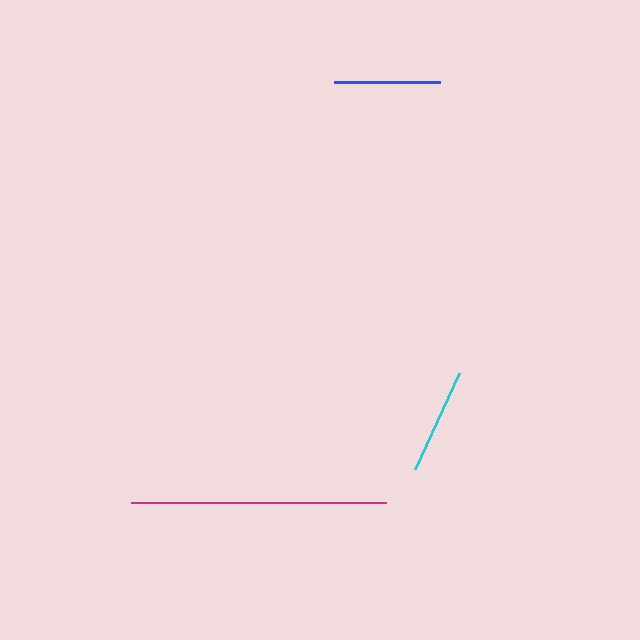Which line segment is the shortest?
The cyan line is the shortest at approximately 105 pixels.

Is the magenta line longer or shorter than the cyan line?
The magenta line is longer than the cyan line.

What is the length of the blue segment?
The blue segment is approximately 106 pixels long.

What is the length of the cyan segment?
The cyan segment is approximately 105 pixels long.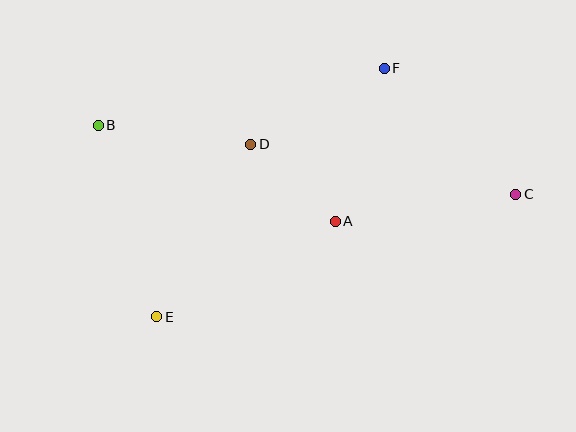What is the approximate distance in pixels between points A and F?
The distance between A and F is approximately 161 pixels.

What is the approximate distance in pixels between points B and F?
The distance between B and F is approximately 292 pixels.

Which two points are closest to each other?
Points A and D are closest to each other.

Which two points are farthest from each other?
Points B and C are farthest from each other.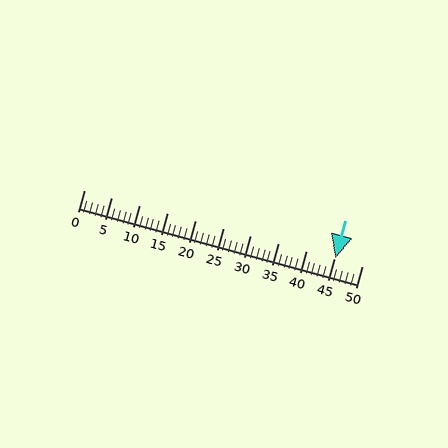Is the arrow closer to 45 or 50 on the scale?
The arrow is closer to 45.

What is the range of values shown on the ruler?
The ruler shows values from 0 to 50.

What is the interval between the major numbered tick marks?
The major tick marks are spaced 5 units apart.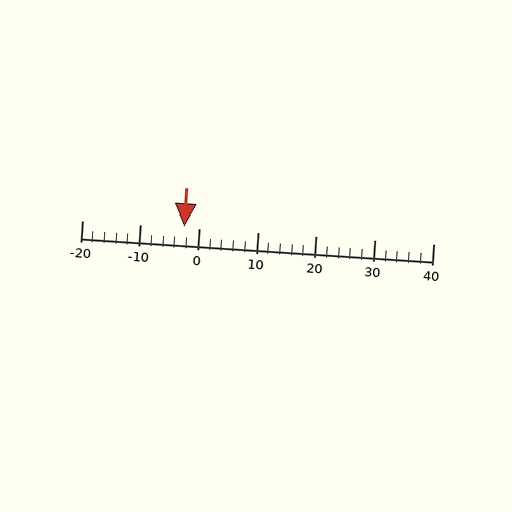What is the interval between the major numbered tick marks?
The major tick marks are spaced 10 units apart.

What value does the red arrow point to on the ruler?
The red arrow points to approximately -3.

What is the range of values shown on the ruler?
The ruler shows values from -20 to 40.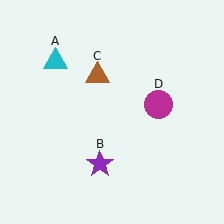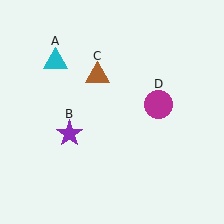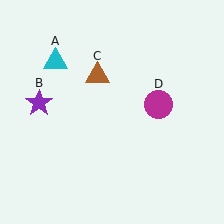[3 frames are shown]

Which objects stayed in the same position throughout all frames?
Cyan triangle (object A) and brown triangle (object C) and magenta circle (object D) remained stationary.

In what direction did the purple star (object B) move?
The purple star (object B) moved up and to the left.